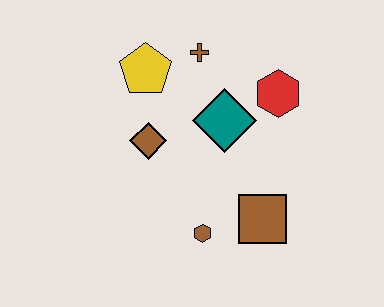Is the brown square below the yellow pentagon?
Yes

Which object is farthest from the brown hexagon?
The brown cross is farthest from the brown hexagon.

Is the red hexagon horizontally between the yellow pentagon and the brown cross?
No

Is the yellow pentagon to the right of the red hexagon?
No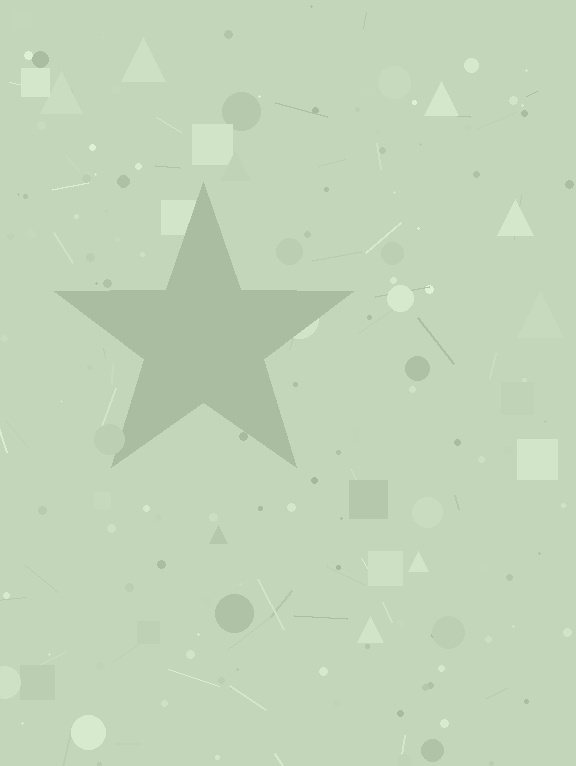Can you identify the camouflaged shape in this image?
The camouflaged shape is a star.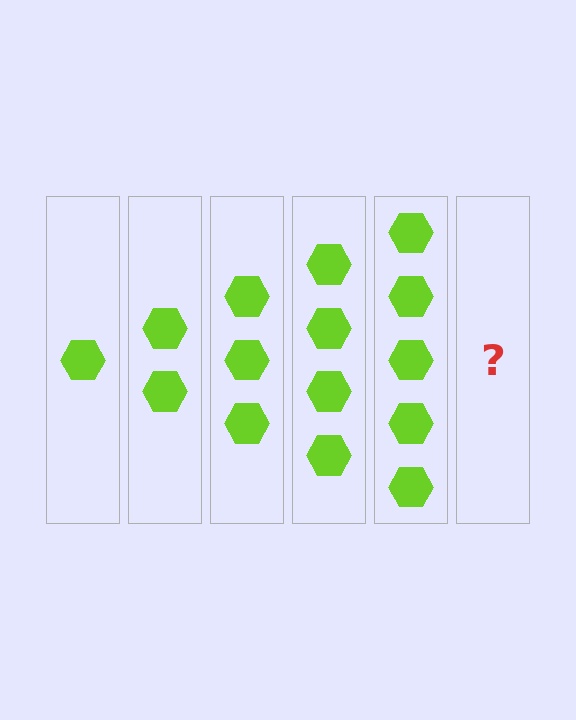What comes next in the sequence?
The next element should be 6 hexagons.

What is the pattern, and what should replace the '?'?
The pattern is that each step adds one more hexagon. The '?' should be 6 hexagons.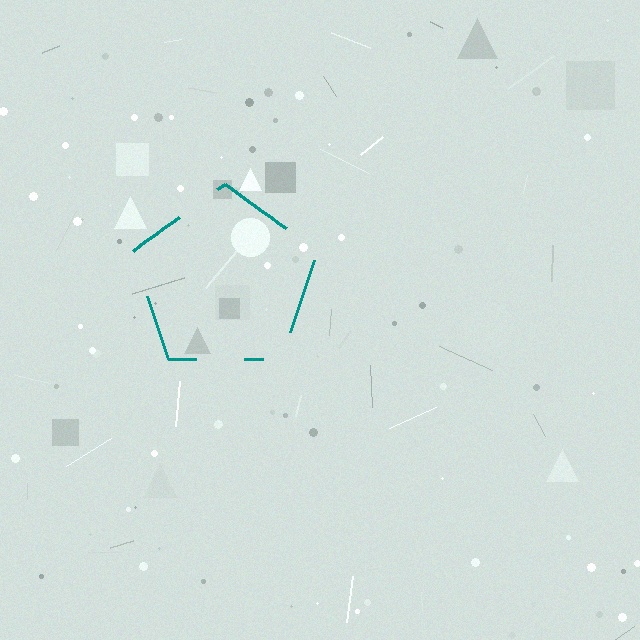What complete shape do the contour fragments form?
The contour fragments form a pentagon.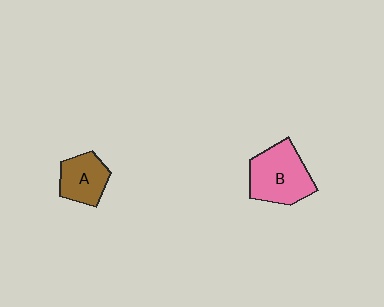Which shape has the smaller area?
Shape A (brown).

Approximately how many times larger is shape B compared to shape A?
Approximately 1.5 times.